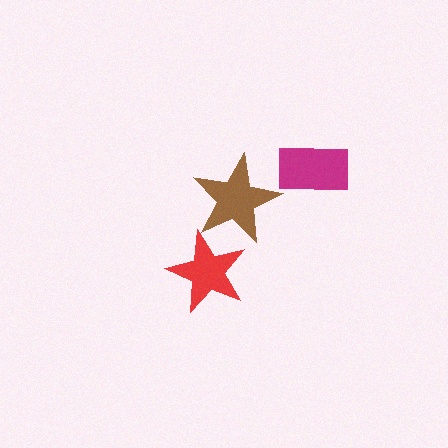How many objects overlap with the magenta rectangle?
0 objects overlap with the magenta rectangle.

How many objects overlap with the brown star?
1 object overlaps with the brown star.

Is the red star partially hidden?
No, no other shape covers it.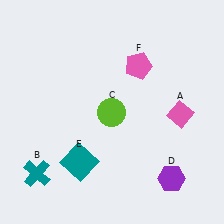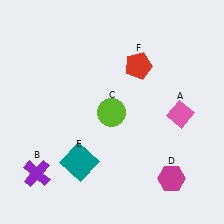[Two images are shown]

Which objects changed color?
B changed from teal to purple. D changed from purple to magenta. F changed from pink to red.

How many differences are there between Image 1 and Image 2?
There are 3 differences between the two images.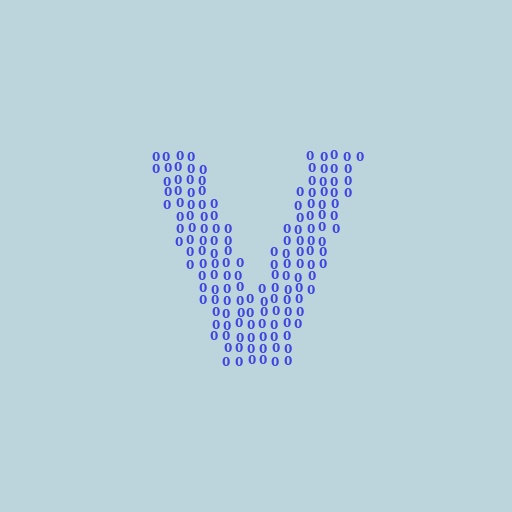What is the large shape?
The large shape is the letter V.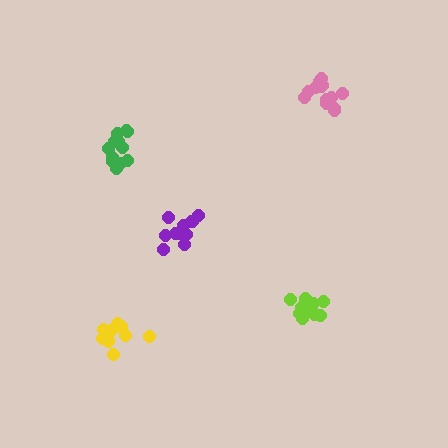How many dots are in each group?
Group 1: 13 dots, Group 2: 12 dots, Group 3: 10 dots, Group 4: 11 dots, Group 5: 13 dots (59 total).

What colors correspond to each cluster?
The clusters are colored: lime, green, purple, yellow, pink.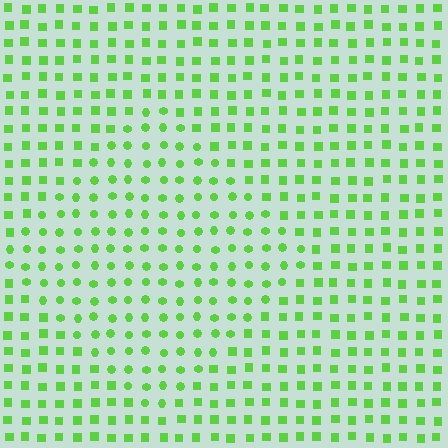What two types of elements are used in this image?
The image uses circles inside the diamond region and squares outside it.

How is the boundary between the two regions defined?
The boundary is defined by a change in element shape: circles inside vs. squares outside. All elements share the same color and spacing.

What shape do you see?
I see a diamond.